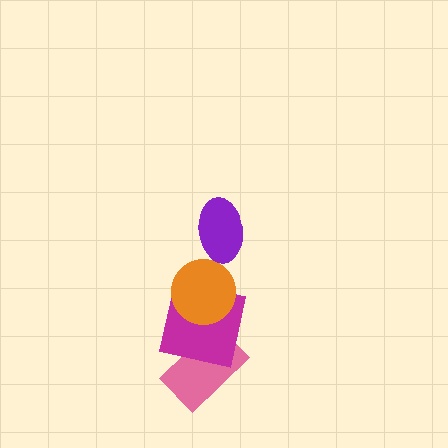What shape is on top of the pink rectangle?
The magenta square is on top of the pink rectangle.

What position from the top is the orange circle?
The orange circle is 2nd from the top.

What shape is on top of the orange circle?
The purple ellipse is on top of the orange circle.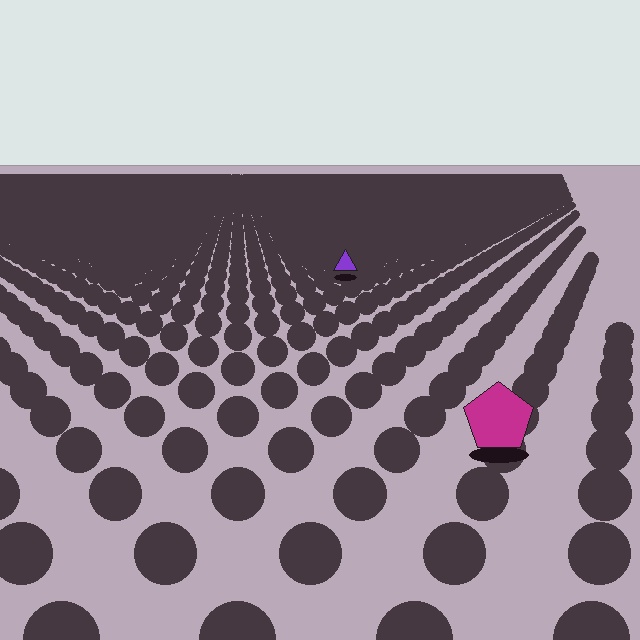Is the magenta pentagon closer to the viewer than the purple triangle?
Yes. The magenta pentagon is closer — you can tell from the texture gradient: the ground texture is coarser near it.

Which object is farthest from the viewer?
The purple triangle is farthest from the viewer. It appears smaller and the ground texture around it is denser.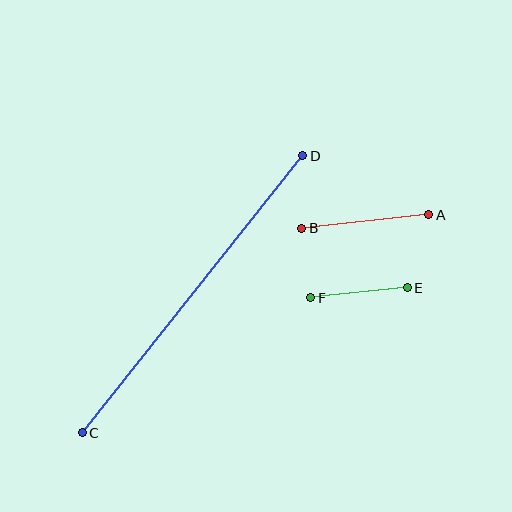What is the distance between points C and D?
The distance is approximately 354 pixels.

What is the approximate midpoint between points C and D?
The midpoint is at approximately (192, 294) pixels.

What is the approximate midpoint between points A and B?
The midpoint is at approximately (365, 222) pixels.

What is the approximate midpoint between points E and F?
The midpoint is at approximately (359, 293) pixels.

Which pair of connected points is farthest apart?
Points C and D are farthest apart.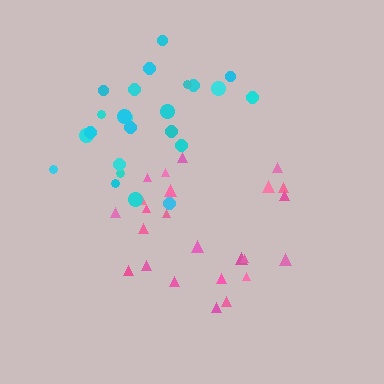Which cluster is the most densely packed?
Pink.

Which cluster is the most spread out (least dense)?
Cyan.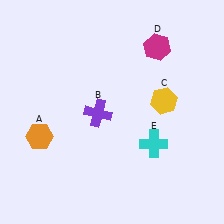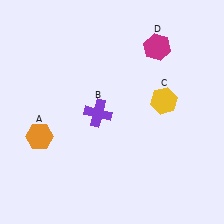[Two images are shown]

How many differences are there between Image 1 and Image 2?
There is 1 difference between the two images.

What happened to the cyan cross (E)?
The cyan cross (E) was removed in Image 2. It was in the bottom-right area of Image 1.